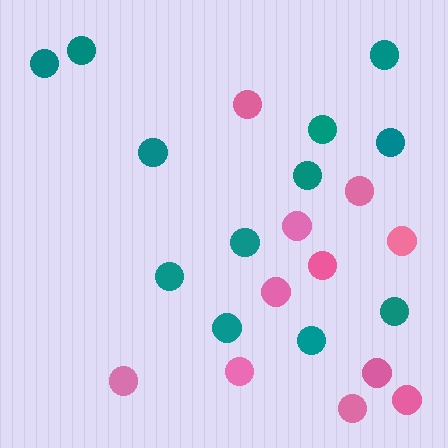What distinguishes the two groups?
There are 2 groups: one group of pink circles (11) and one group of teal circles (12).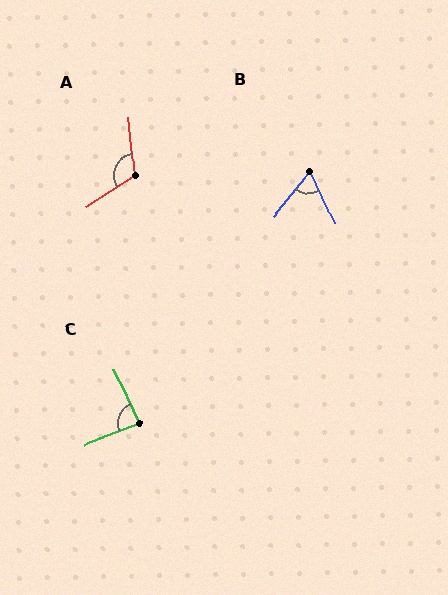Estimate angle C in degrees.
Approximately 87 degrees.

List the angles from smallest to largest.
B (64°), C (87°), A (118°).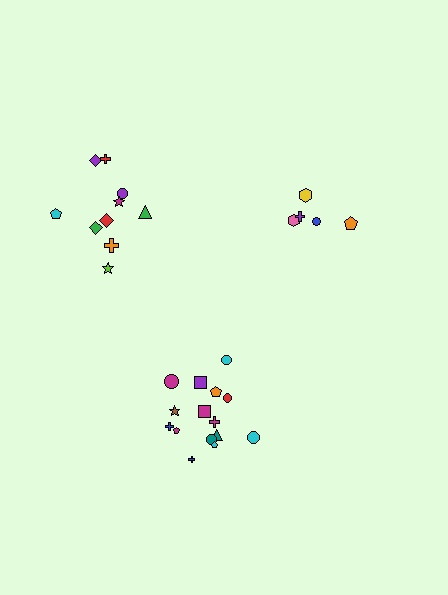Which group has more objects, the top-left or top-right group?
The top-left group.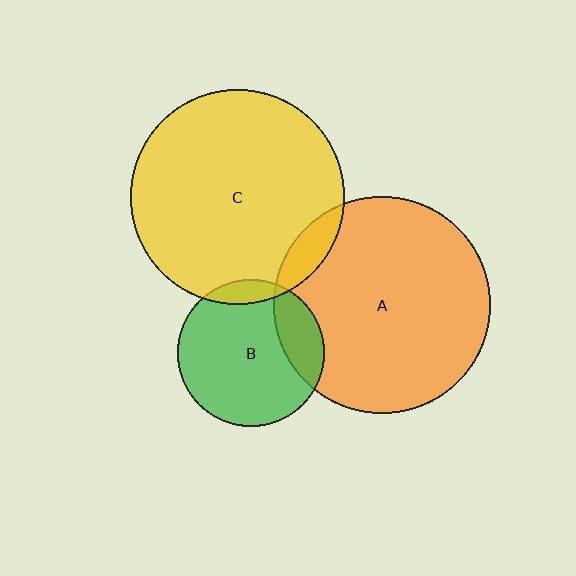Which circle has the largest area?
Circle A (orange).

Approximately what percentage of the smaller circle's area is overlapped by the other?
Approximately 10%.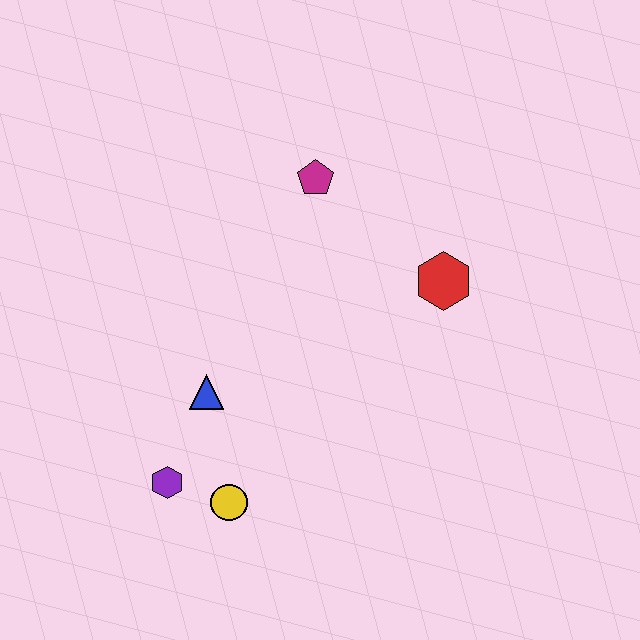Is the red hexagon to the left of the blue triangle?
No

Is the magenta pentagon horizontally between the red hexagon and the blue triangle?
Yes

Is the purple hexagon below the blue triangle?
Yes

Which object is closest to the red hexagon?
The magenta pentagon is closest to the red hexagon.